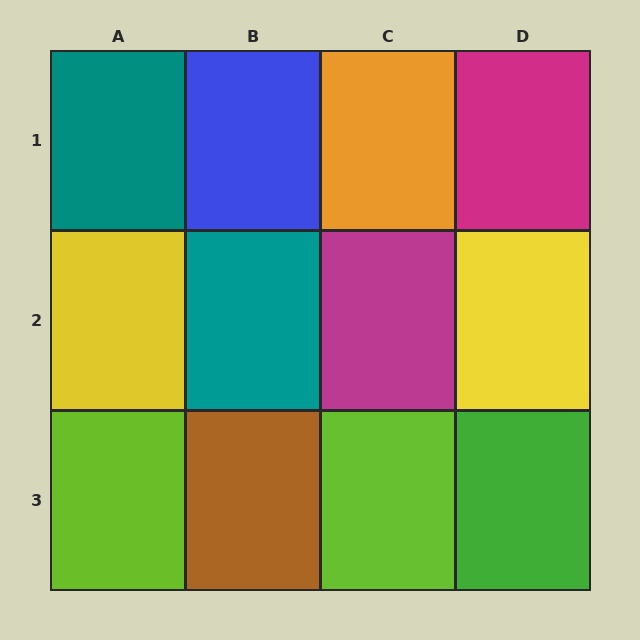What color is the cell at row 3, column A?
Lime.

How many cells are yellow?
2 cells are yellow.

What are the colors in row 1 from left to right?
Teal, blue, orange, magenta.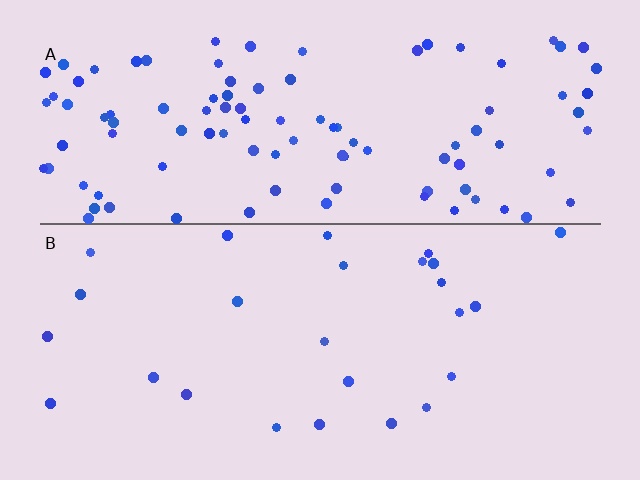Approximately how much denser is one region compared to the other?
Approximately 4.0× — region A over region B.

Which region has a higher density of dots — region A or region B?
A (the top).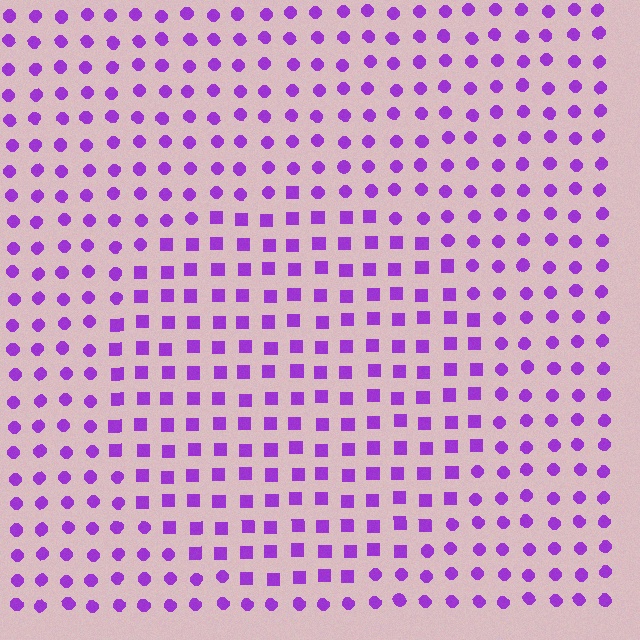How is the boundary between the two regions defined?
The boundary is defined by a change in element shape: squares inside vs. circles outside. All elements share the same color and spacing.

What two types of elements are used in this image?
The image uses squares inside the circle region and circles outside it.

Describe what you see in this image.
The image is filled with small purple elements arranged in a uniform grid. A circle-shaped region contains squares, while the surrounding area contains circles. The boundary is defined purely by the change in element shape.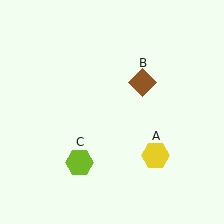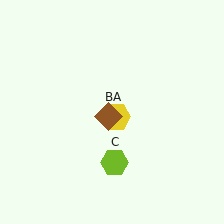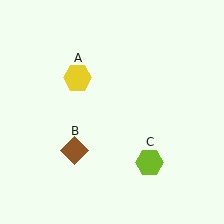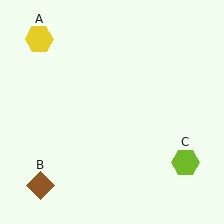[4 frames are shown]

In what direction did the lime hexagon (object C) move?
The lime hexagon (object C) moved right.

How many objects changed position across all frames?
3 objects changed position: yellow hexagon (object A), brown diamond (object B), lime hexagon (object C).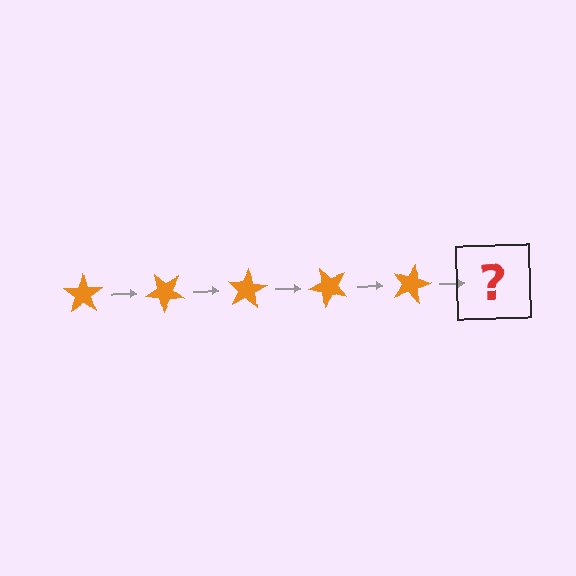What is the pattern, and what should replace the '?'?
The pattern is that the star rotates 40 degrees each step. The '?' should be an orange star rotated 200 degrees.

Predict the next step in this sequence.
The next step is an orange star rotated 200 degrees.